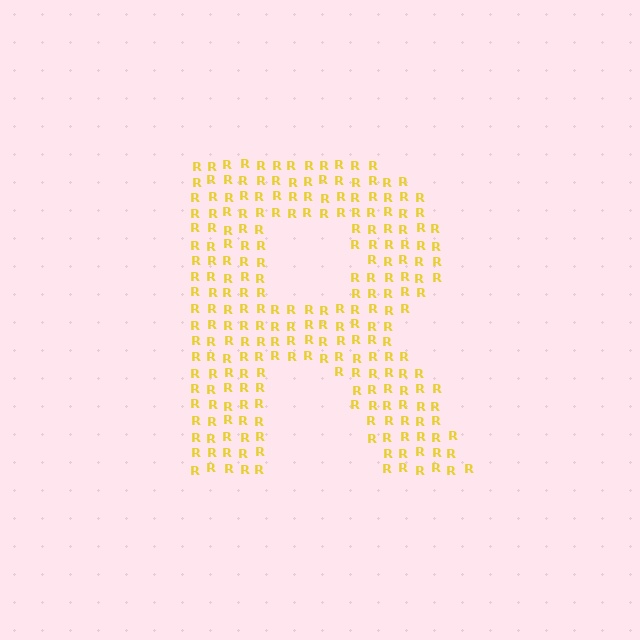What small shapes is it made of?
It is made of small letter R's.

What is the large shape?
The large shape is the letter R.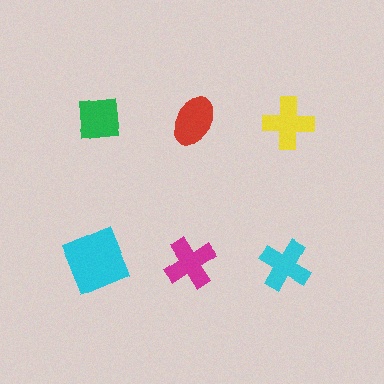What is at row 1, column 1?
A green square.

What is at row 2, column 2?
A magenta cross.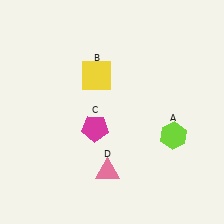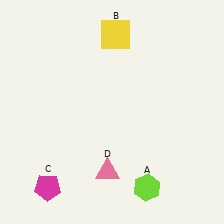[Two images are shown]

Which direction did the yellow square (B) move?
The yellow square (B) moved up.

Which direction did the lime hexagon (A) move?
The lime hexagon (A) moved down.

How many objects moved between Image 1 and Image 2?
3 objects moved between the two images.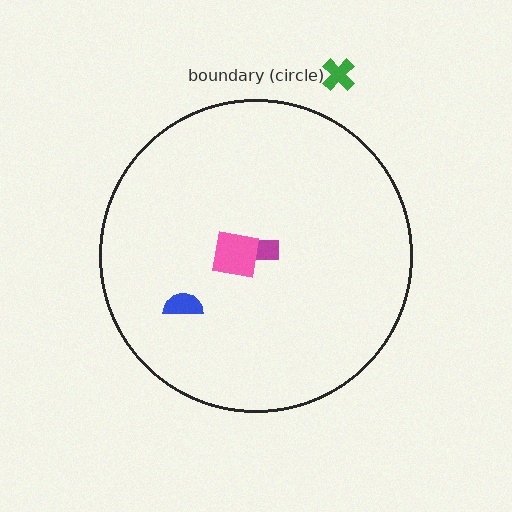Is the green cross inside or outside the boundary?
Outside.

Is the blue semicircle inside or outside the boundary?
Inside.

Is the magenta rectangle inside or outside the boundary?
Inside.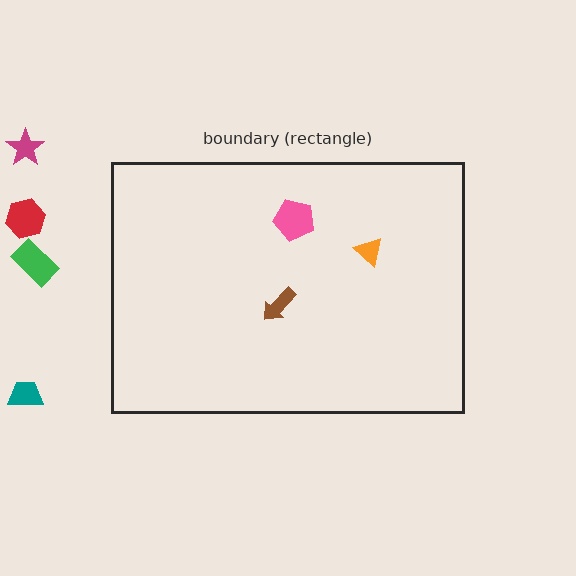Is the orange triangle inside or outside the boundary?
Inside.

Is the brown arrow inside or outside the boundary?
Inside.